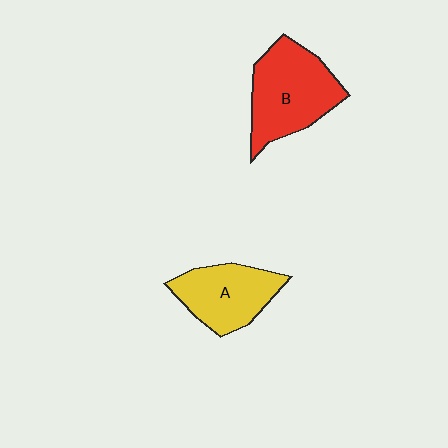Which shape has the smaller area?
Shape A (yellow).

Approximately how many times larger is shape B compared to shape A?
Approximately 1.3 times.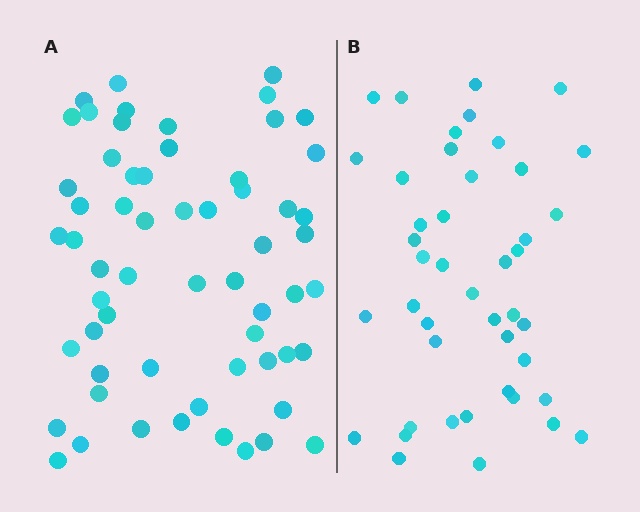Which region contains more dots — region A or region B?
Region A (the left region) has more dots.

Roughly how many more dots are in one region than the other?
Region A has approximately 15 more dots than region B.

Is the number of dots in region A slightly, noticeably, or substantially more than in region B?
Region A has noticeably more, but not dramatically so. The ratio is roughly 1.4 to 1.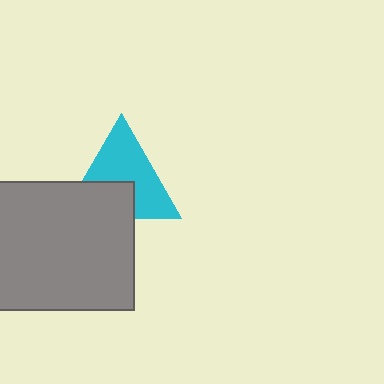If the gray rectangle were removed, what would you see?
You would see the complete cyan triangle.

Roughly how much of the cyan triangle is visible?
About half of it is visible (roughly 62%).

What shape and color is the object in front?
The object in front is a gray rectangle.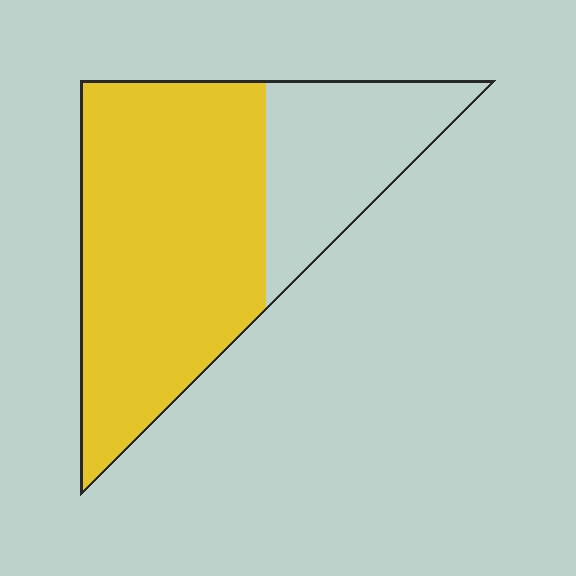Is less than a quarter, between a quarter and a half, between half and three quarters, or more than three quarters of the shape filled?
Between half and three quarters.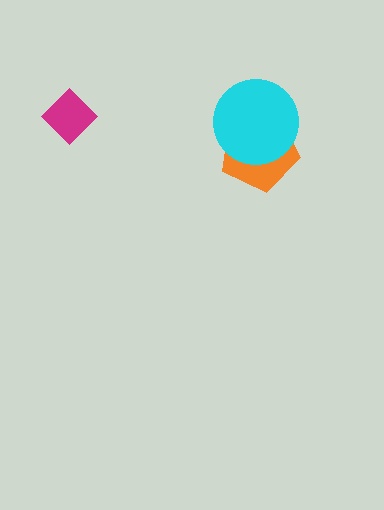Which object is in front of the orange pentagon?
The cyan circle is in front of the orange pentagon.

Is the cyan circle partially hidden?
No, no other shape covers it.